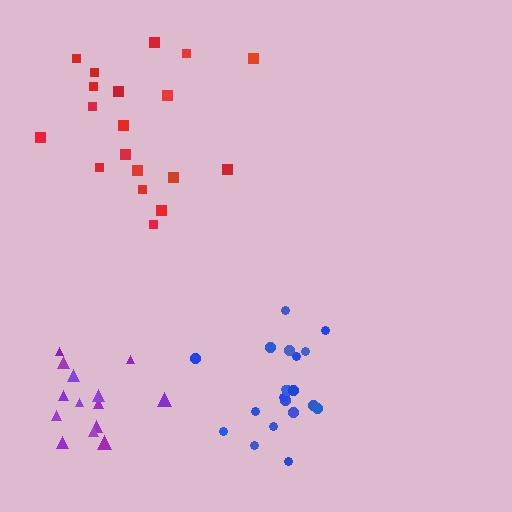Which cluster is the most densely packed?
Blue.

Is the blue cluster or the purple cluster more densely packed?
Blue.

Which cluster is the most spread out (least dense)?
Red.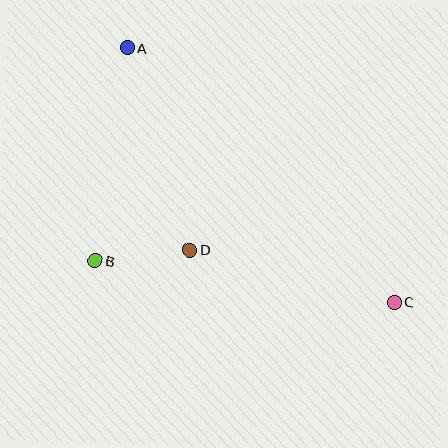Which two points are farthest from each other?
Points A and C are farthest from each other.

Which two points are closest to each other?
Points B and D are closest to each other.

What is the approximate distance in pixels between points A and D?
The distance between A and D is approximately 211 pixels.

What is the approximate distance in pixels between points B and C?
The distance between B and C is approximately 302 pixels.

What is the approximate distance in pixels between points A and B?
The distance between A and B is approximately 215 pixels.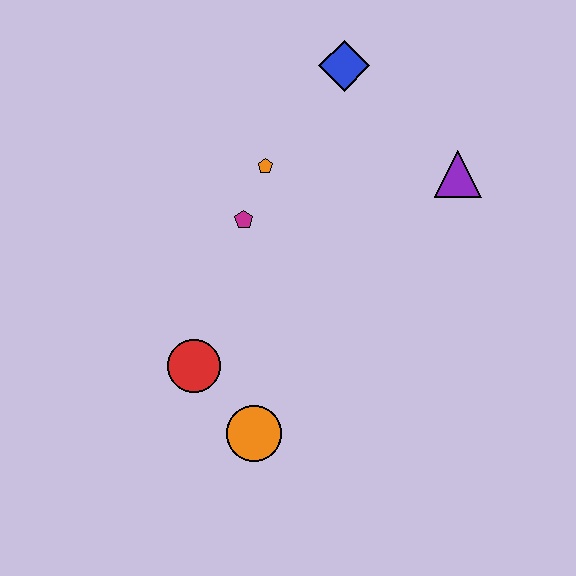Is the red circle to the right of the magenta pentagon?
No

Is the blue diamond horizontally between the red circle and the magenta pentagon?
No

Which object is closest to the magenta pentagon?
The orange pentagon is closest to the magenta pentagon.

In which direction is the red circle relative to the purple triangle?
The red circle is to the left of the purple triangle.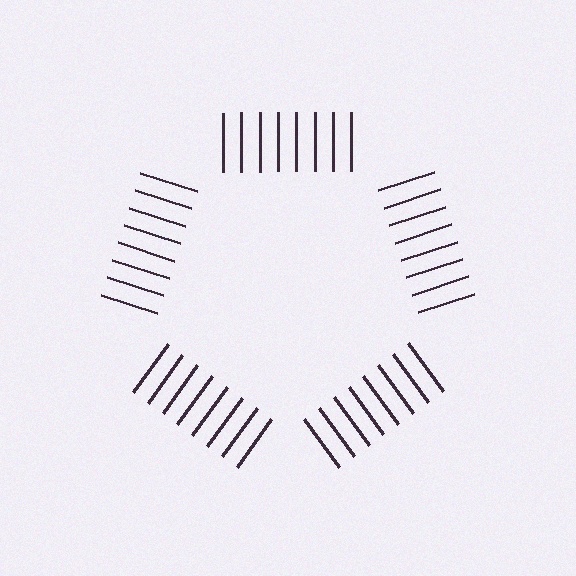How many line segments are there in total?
40 — 8 along each of the 5 edges.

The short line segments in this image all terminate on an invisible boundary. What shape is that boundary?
An illusory pentagon — the line segments terminate on its edges but no continuous stroke is drawn.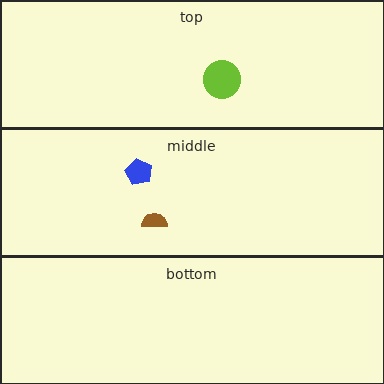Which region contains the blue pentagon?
The middle region.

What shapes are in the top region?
The lime circle.